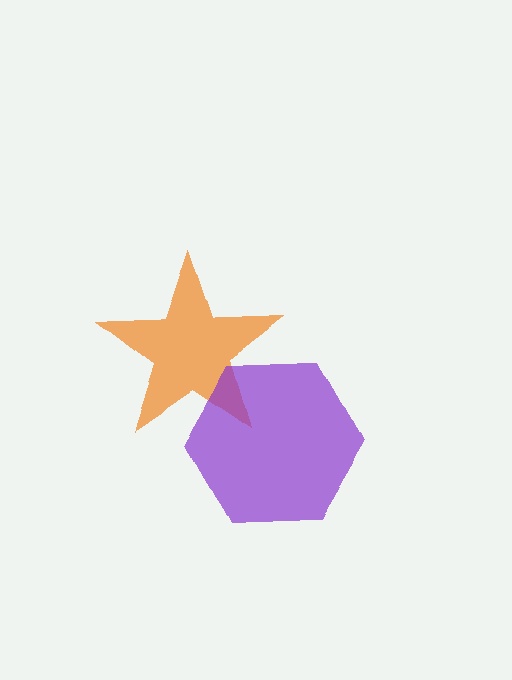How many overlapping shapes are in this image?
There are 2 overlapping shapes in the image.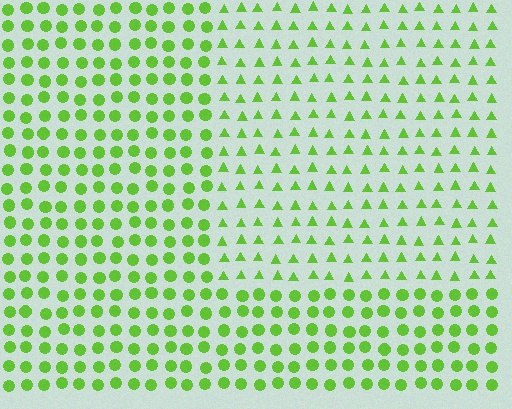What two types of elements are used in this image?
The image uses triangles inside the rectangle region and circles outside it.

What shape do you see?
I see a rectangle.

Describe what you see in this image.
The image is filled with small lime elements arranged in a uniform grid. A rectangle-shaped region contains triangles, while the surrounding area contains circles. The boundary is defined purely by the change in element shape.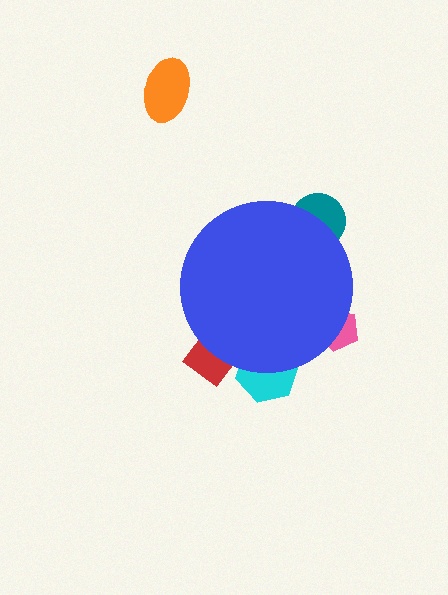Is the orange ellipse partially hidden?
No, the orange ellipse is fully visible.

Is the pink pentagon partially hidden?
Yes, the pink pentagon is partially hidden behind the blue circle.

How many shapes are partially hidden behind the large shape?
4 shapes are partially hidden.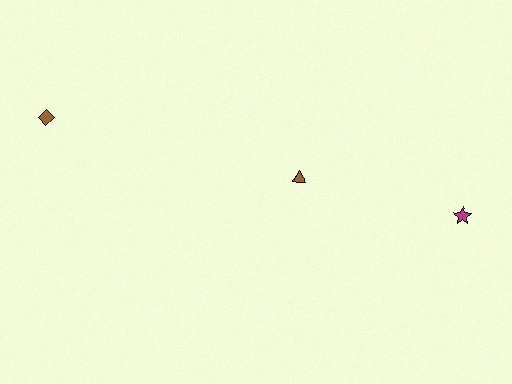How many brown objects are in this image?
There are 2 brown objects.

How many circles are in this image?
There are no circles.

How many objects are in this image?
There are 3 objects.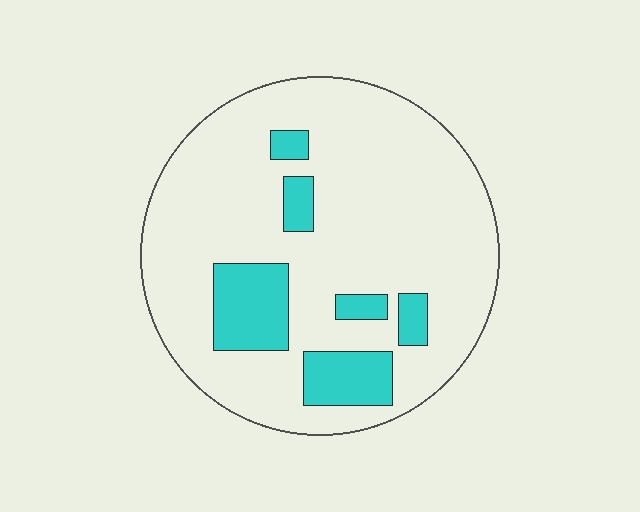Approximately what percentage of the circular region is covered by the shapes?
Approximately 15%.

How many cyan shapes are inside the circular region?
6.